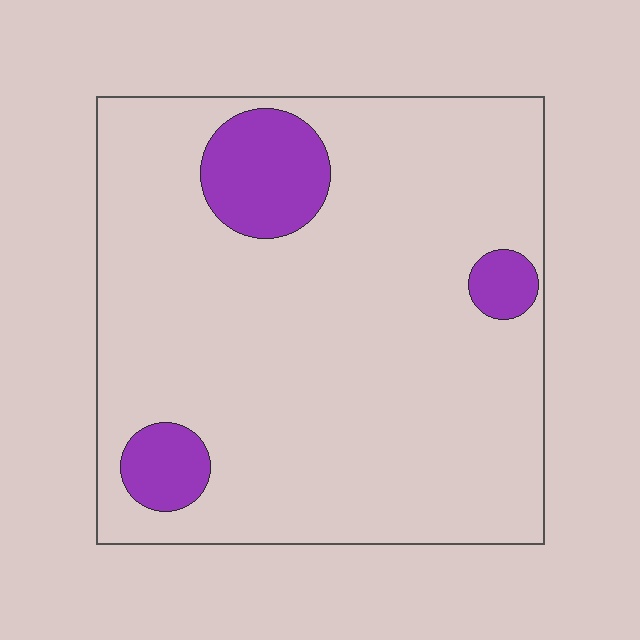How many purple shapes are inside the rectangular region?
3.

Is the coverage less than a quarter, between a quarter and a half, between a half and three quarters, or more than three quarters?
Less than a quarter.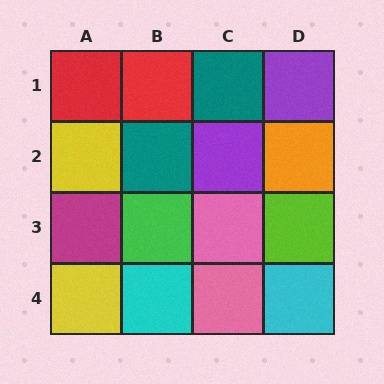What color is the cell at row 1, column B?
Red.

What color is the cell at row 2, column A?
Yellow.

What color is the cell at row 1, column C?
Teal.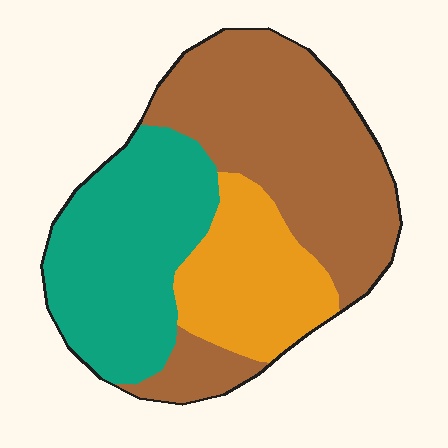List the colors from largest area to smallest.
From largest to smallest: brown, teal, orange.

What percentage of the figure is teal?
Teal covers 33% of the figure.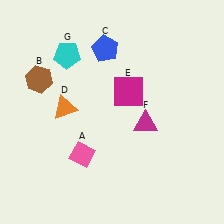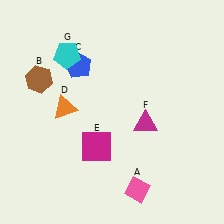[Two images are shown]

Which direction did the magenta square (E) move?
The magenta square (E) moved down.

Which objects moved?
The objects that moved are: the pink diamond (A), the blue pentagon (C), the magenta square (E).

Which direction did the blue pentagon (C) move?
The blue pentagon (C) moved left.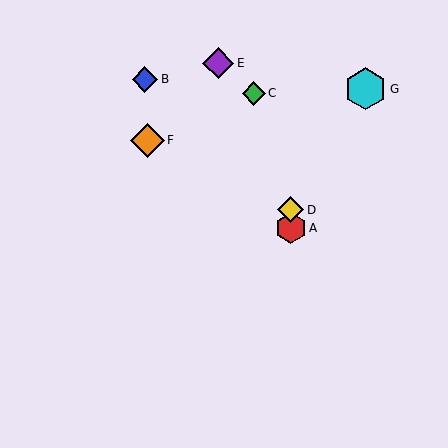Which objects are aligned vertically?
Objects A, D are aligned vertically.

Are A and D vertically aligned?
Yes, both are at x≈291.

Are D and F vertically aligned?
No, D is at x≈291 and F is at x≈147.